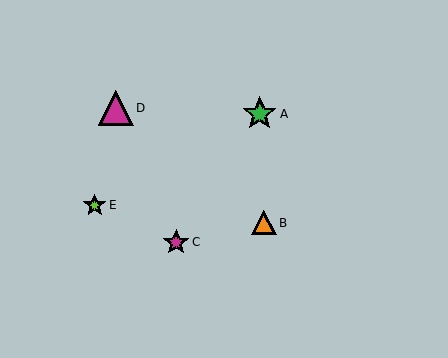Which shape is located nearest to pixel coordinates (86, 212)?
The lime star (labeled E) at (95, 205) is nearest to that location.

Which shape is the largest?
The magenta triangle (labeled D) is the largest.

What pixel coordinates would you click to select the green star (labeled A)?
Click at (260, 114) to select the green star A.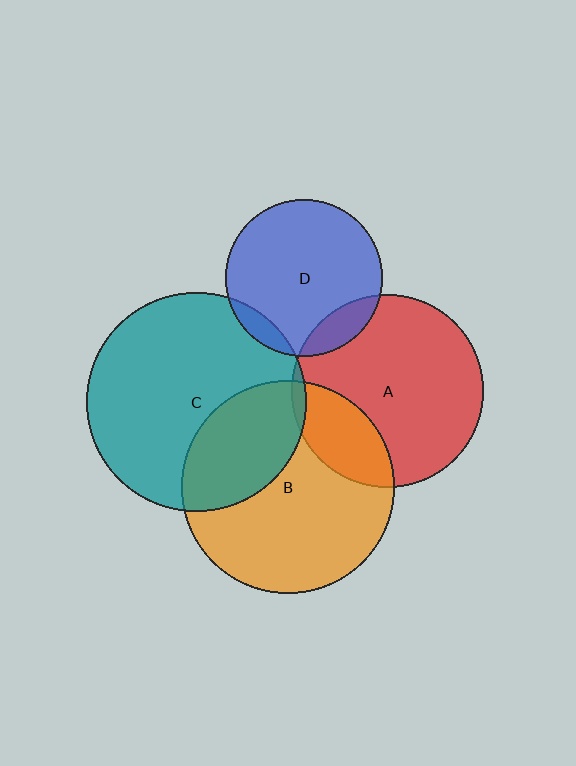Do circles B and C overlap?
Yes.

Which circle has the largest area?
Circle C (teal).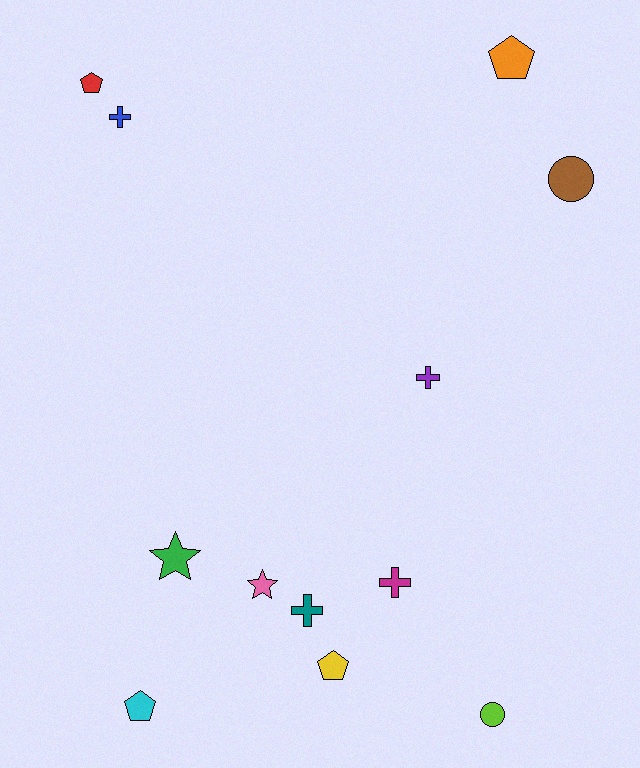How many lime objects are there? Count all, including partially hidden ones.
There is 1 lime object.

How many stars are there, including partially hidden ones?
There are 2 stars.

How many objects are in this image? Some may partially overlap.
There are 12 objects.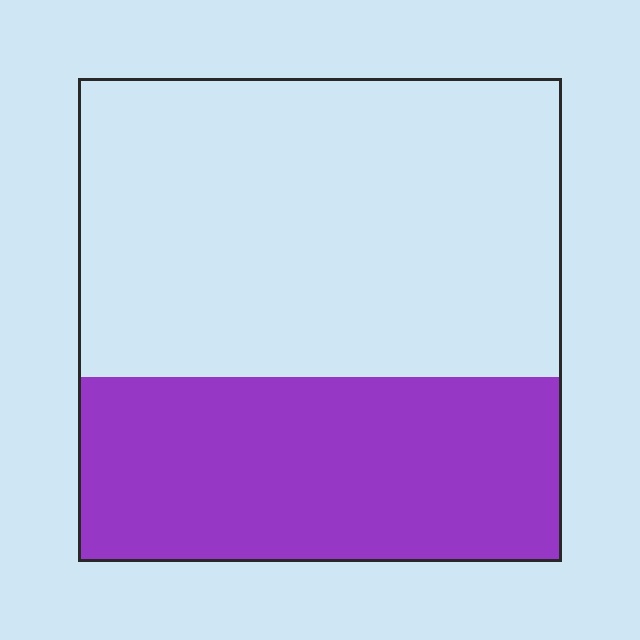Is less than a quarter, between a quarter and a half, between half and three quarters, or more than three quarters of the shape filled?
Between a quarter and a half.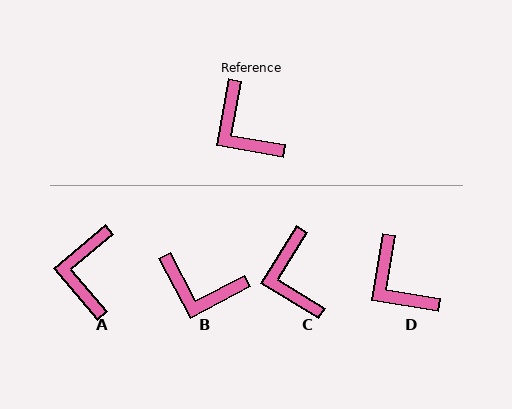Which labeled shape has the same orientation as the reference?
D.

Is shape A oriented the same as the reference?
No, it is off by about 40 degrees.